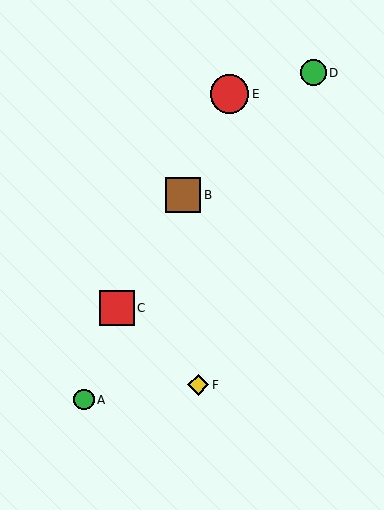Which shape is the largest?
The red circle (labeled E) is the largest.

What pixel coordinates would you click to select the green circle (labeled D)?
Click at (314, 73) to select the green circle D.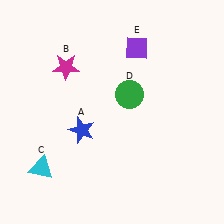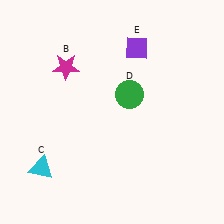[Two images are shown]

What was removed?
The blue star (A) was removed in Image 2.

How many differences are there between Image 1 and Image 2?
There is 1 difference between the two images.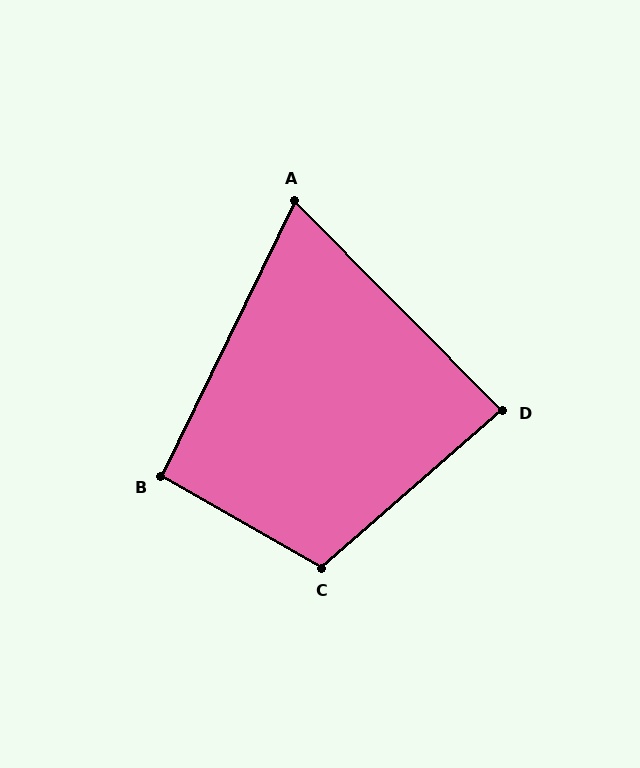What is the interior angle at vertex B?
Approximately 94 degrees (approximately right).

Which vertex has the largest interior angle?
C, at approximately 109 degrees.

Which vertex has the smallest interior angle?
A, at approximately 71 degrees.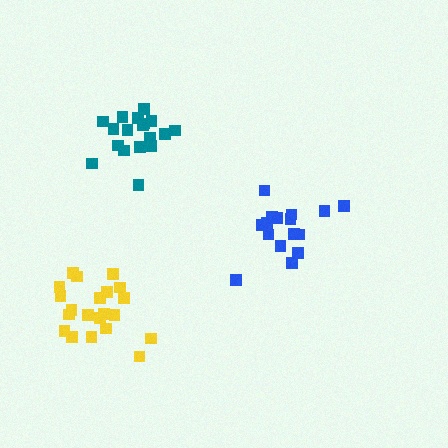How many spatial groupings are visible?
There are 3 spatial groupings.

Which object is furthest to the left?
The yellow cluster is leftmost.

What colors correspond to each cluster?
The clusters are colored: teal, blue, yellow.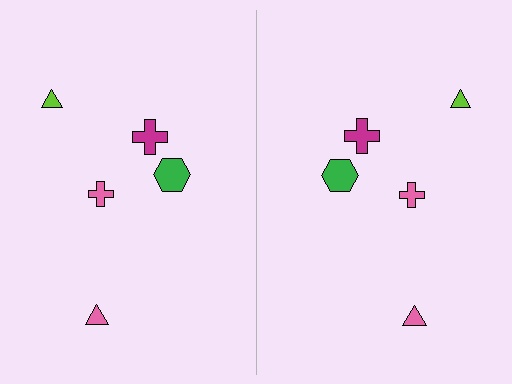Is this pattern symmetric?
Yes, this pattern has bilateral (reflection) symmetry.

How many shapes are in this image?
There are 10 shapes in this image.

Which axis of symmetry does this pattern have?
The pattern has a vertical axis of symmetry running through the center of the image.